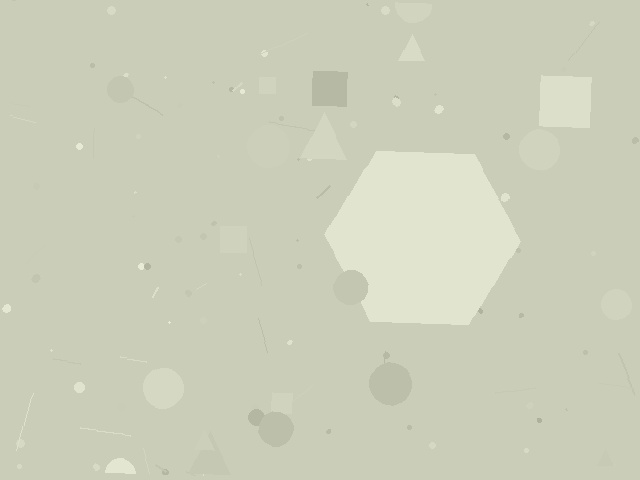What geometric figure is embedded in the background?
A hexagon is embedded in the background.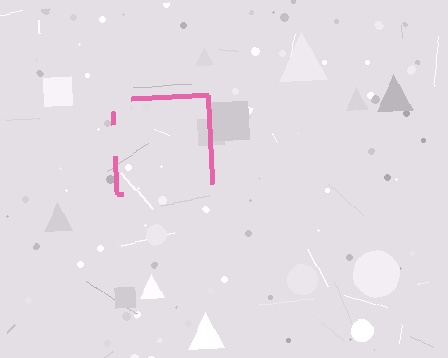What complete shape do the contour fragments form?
The contour fragments form a square.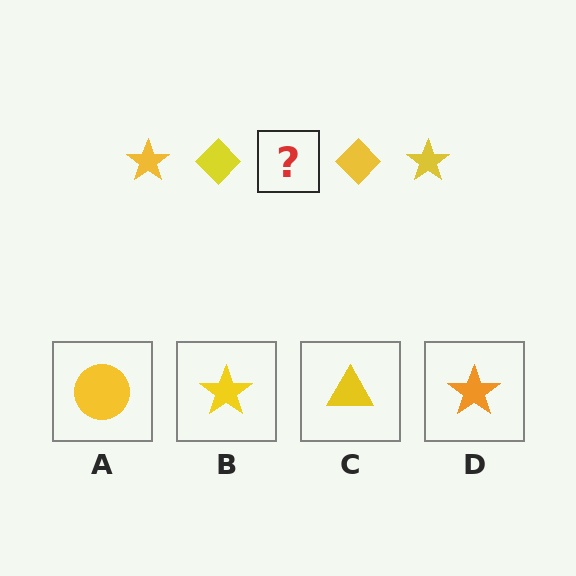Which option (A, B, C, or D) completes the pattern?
B.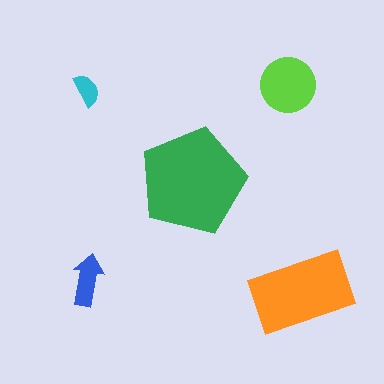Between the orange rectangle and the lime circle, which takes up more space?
The orange rectangle.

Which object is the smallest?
The cyan semicircle.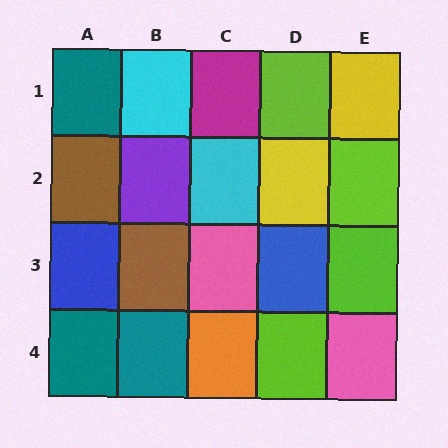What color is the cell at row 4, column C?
Orange.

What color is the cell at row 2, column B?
Purple.